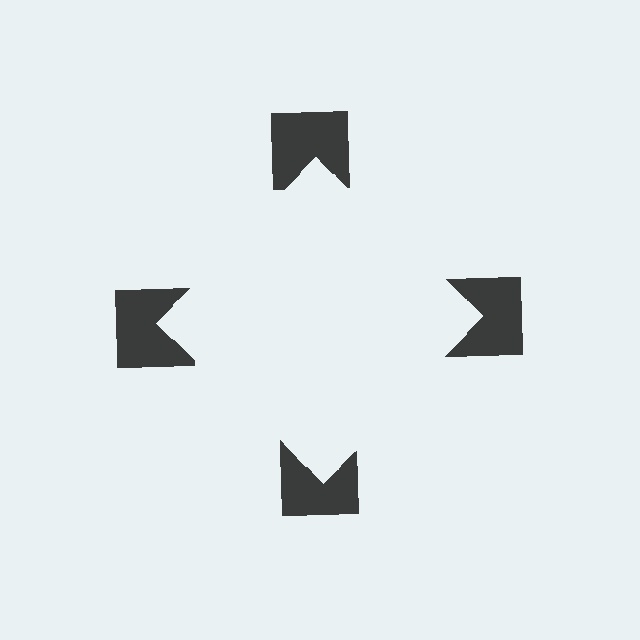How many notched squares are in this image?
There are 4 — one at each vertex of the illusory square.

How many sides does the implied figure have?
4 sides.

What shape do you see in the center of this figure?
An illusory square — its edges are inferred from the aligned wedge cuts in the notched squares, not physically drawn.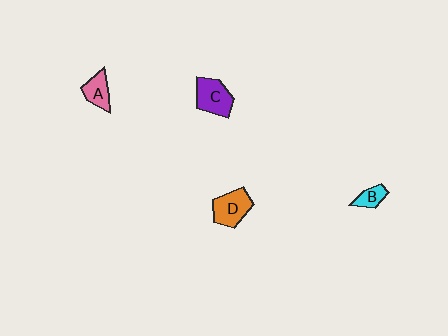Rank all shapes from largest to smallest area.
From largest to smallest: D (orange), C (purple), A (pink), B (cyan).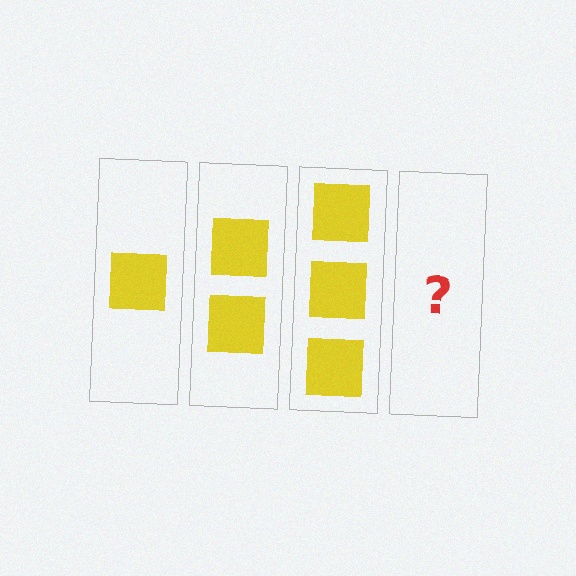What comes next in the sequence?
The next element should be 4 squares.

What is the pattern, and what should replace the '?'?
The pattern is that each step adds one more square. The '?' should be 4 squares.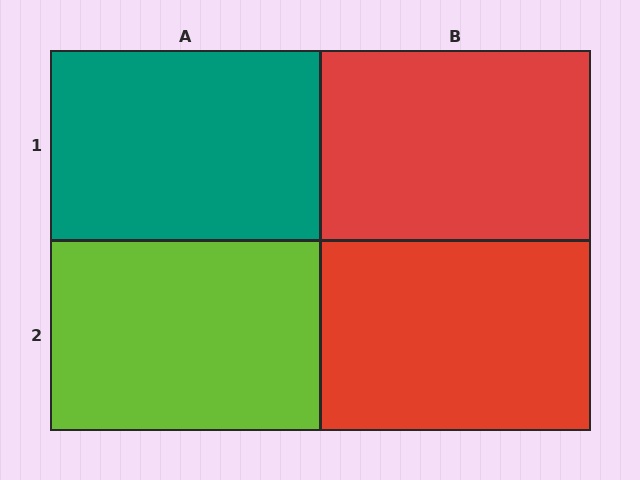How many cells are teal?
1 cell is teal.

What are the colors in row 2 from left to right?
Lime, red.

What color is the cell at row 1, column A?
Teal.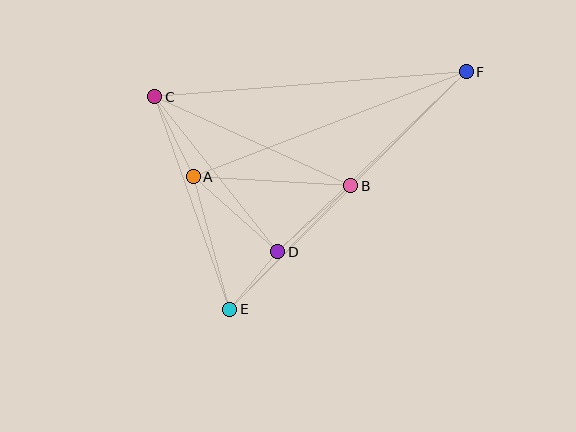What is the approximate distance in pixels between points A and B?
The distance between A and B is approximately 158 pixels.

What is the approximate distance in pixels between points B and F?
The distance between B and F is approximately 162 pixels.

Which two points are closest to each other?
Points D and E are closest to each other.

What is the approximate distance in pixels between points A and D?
The distance between A and D is approximately 113 pixels.